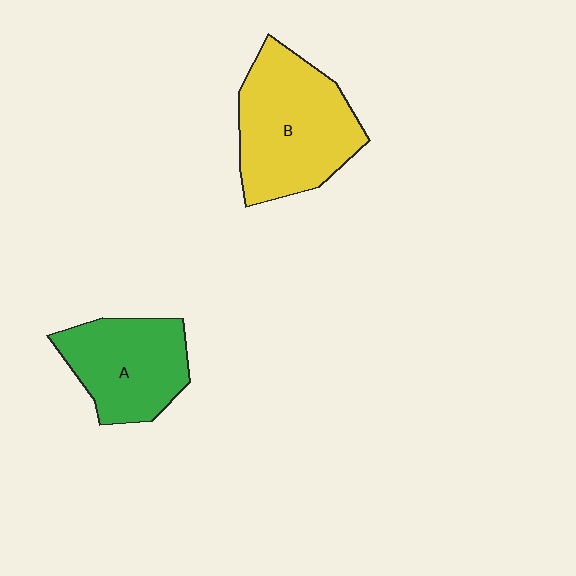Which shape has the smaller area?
Shape A (green).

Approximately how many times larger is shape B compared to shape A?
Approximately 1.3 times.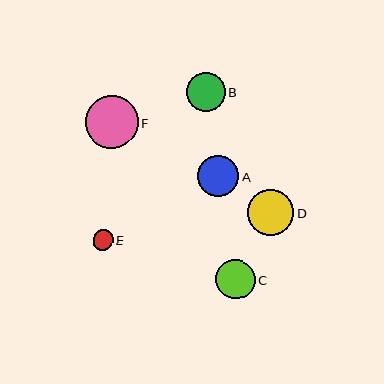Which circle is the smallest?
Circle E is the smallest with a size of approximately 20 pixels.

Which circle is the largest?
Circle F is the largest with a size of approximately 53 pixels.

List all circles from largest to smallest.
From largest to smallest: F, D, A, C, B, E.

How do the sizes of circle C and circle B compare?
Circle C and circle B are approximately the same size.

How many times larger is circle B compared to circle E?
Circle B is approximately 1.9 times the size of circle E.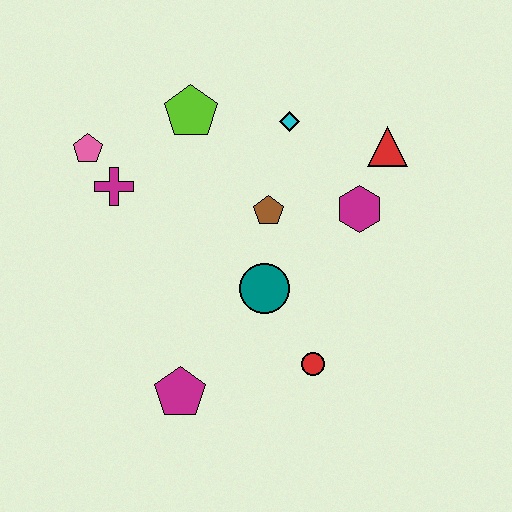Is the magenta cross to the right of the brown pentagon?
No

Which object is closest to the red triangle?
The magenta hexagon is closest to the red triangle.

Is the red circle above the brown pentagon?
No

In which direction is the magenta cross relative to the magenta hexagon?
The magenta cross is to the left of the magenta hexagon.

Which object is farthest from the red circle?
The pink pentagon is farthest from the red circle.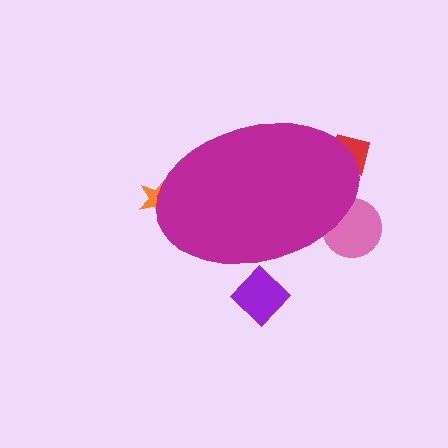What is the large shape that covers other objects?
A magenta ellipse.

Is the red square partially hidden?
Yes, the red square is partially hidden behind the magenta ellipse.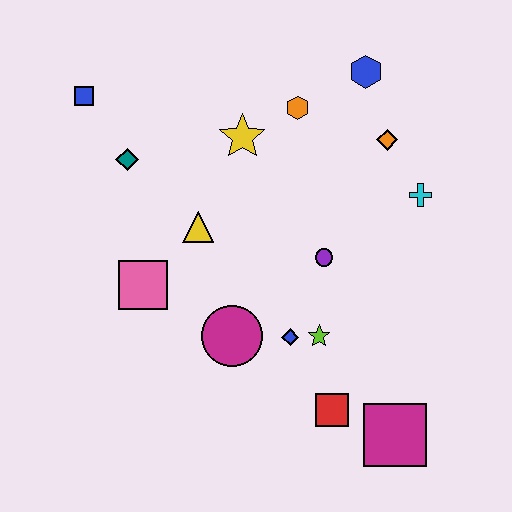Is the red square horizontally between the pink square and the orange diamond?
Yes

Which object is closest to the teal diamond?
The blue square is closest to the teal diamond.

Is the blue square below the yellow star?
No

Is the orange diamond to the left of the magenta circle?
No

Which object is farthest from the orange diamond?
The blue square is farthest from the orange diamond.